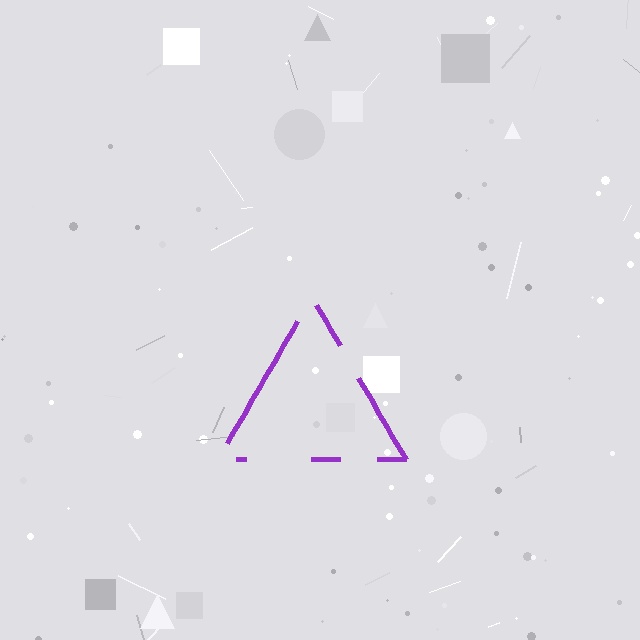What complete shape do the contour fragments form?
The contour fragments form a triangle.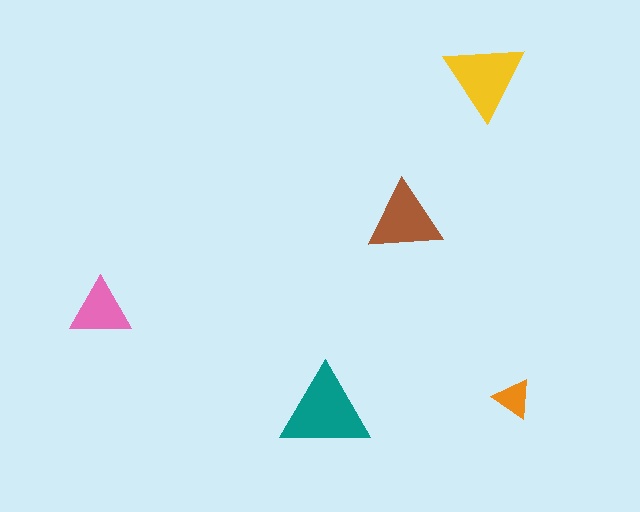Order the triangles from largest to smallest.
the teal one, the yellow one, the brown one, the pink one, the orange one.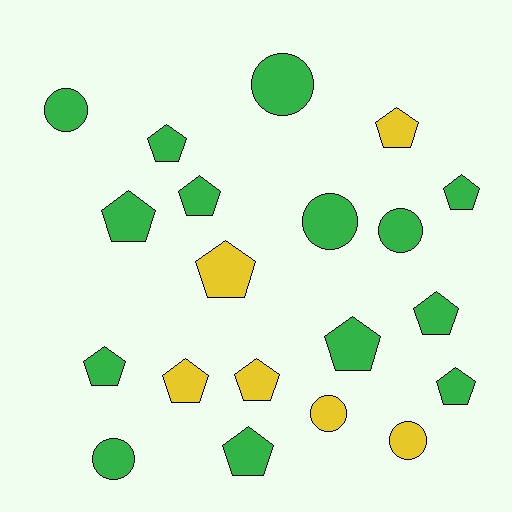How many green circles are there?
There are 5 green circles.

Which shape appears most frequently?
Pentagon, with 13 objects.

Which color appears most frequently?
Green, with 14 objects.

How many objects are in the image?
There are 20 objects.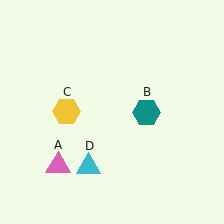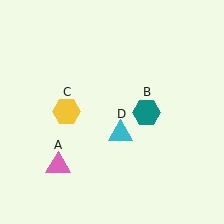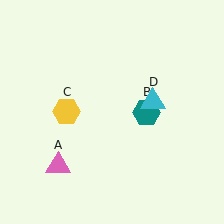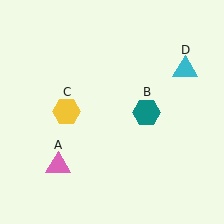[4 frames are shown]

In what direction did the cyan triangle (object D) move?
The cyan triangle (object D) moved up and to the right.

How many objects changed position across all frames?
1 object changed position: cyan triangle (object D).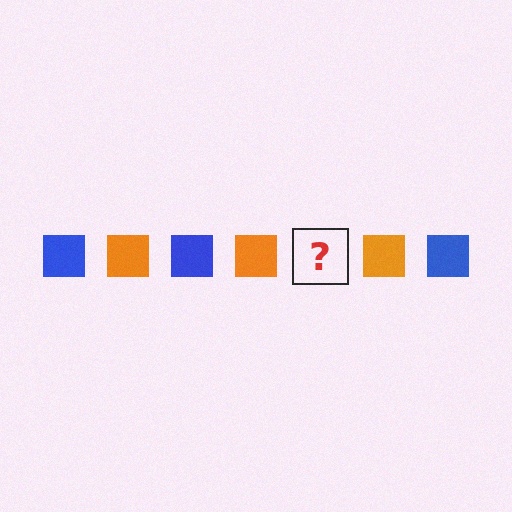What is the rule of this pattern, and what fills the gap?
The rule is that the pattern cycles through blue, orange squares. The gap should be filled with a blue square.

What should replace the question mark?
The question mark should be replaced with a blue square.